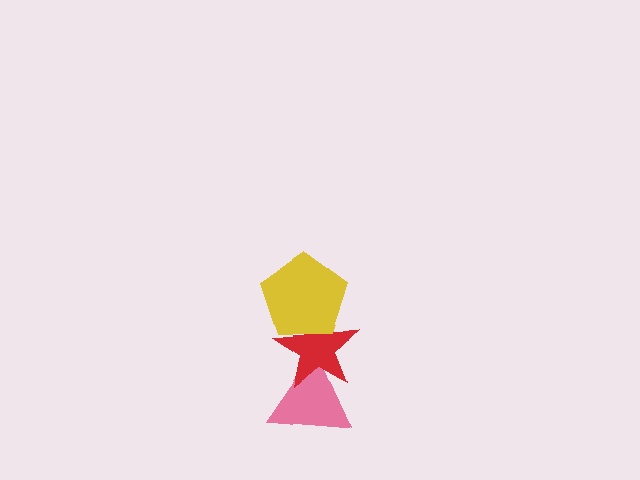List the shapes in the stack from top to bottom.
From top to bottom: the yellow pentagon, the red star, the pink triangle.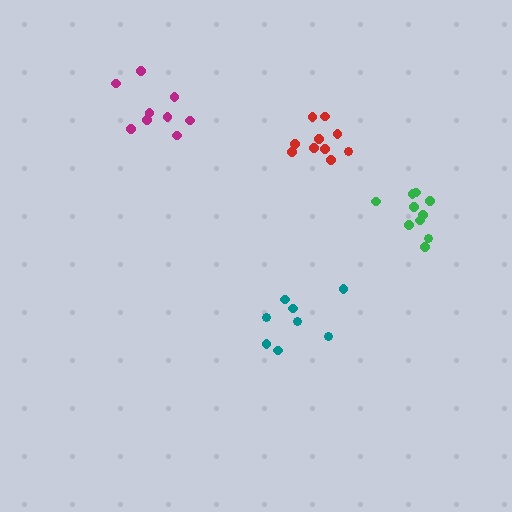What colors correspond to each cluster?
The clusters are colored: teal, red, magenta, green.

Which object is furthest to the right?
The green cluster is rightmost.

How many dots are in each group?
Group 1: 8 dots, Group 2: 10 dots, Group 3: 9 dots, Group 4: 10 dots (37 total).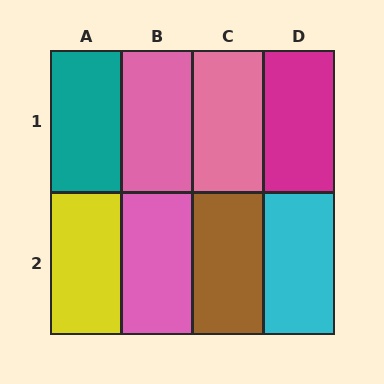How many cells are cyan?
1 cell is cyan.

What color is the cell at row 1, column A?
Teal.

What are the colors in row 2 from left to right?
Yellow, pink, brown, cyan.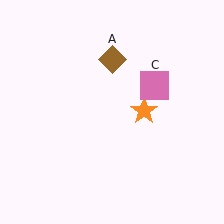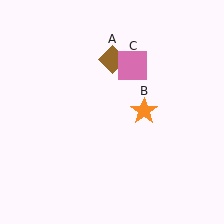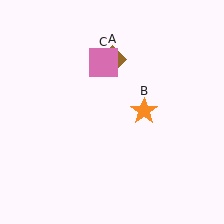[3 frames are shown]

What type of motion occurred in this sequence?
The pink square (object C) rotated counterclockwise around the center of the scene.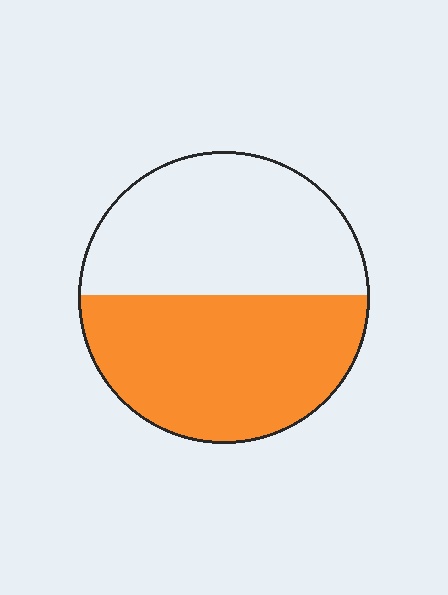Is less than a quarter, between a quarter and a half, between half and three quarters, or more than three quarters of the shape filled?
Between half and three quarters.